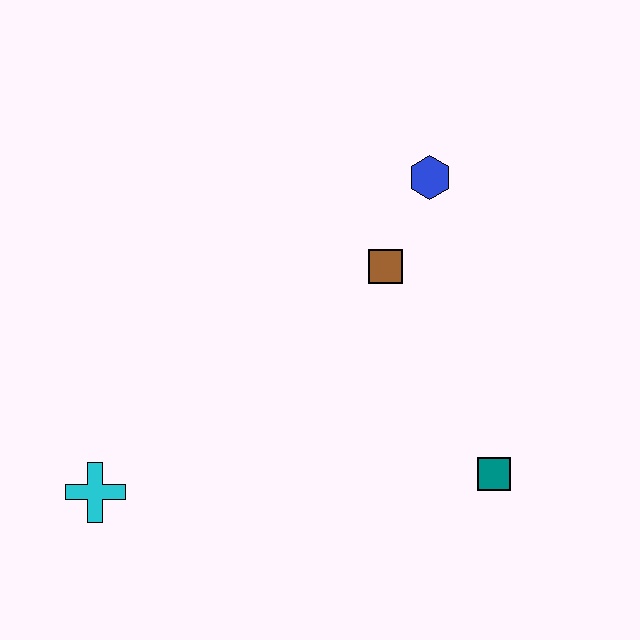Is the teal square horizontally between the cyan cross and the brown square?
No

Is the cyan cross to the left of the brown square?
Yes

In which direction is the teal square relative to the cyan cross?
The teal square is to the right of the cyan cross.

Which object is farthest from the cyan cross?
The blue hexagon is farthest from the cyan cross.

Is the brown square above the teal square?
Yes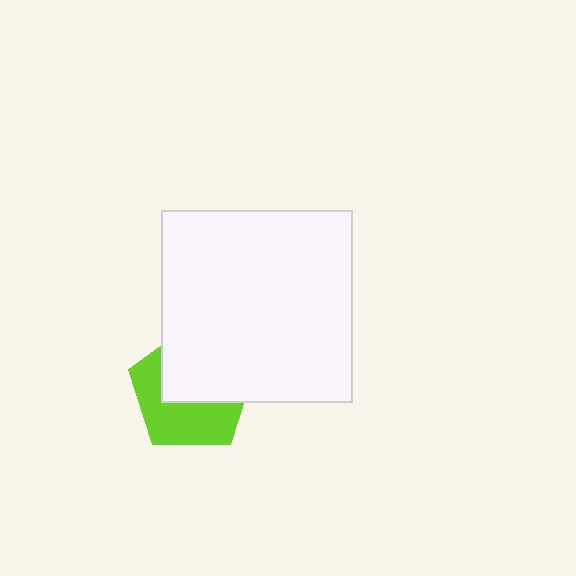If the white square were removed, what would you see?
You would see the complete lime pentagon.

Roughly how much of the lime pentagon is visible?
About half of it is visible (roughly 49%).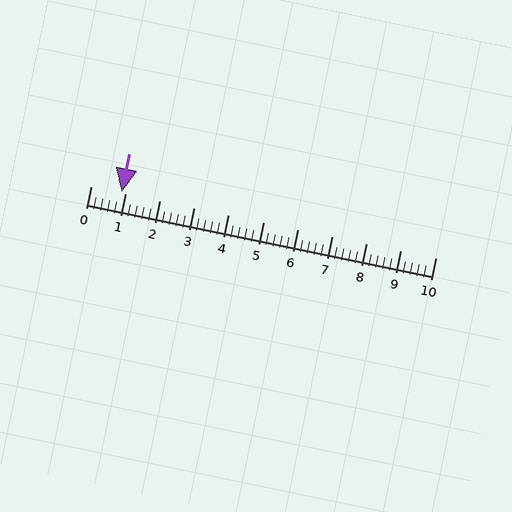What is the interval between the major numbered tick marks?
The major tick marks are spaced 1 units apart.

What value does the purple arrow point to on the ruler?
The purple arrow points to approximately 0.9.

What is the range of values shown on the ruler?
The ruler shows values from 0 to 10.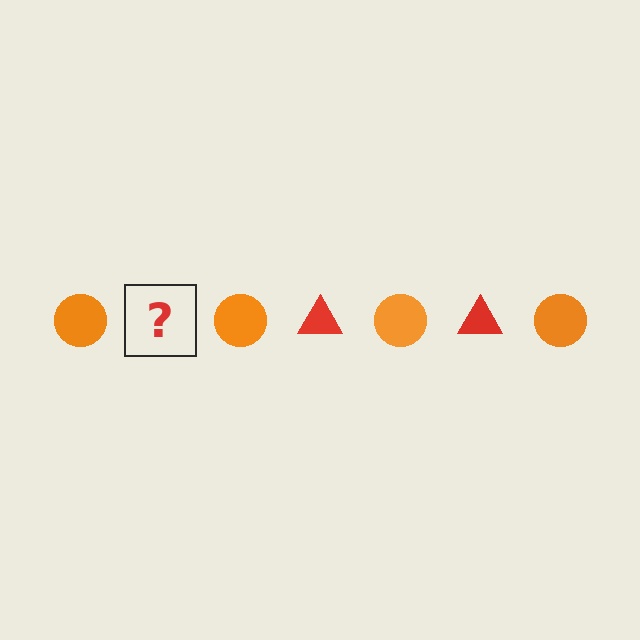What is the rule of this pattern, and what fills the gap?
The rule is that the pattern alternates between orange circle and red triangle. The gap should be filled with a red triangle.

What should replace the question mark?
The question mark should be replaced with a red triangle.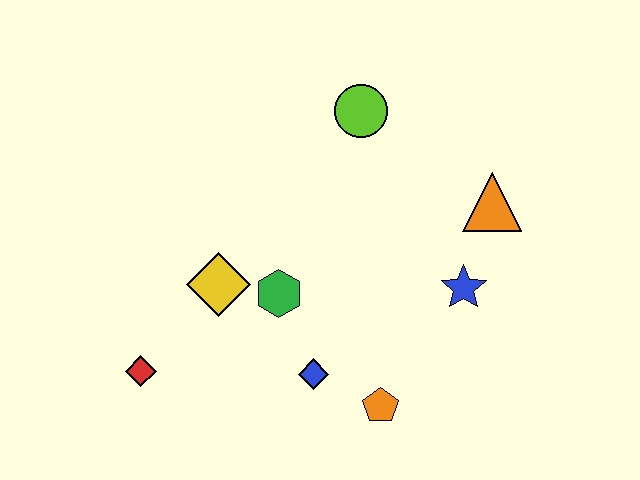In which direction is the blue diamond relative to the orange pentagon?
The blue diamond is to the left of the orange pentagon.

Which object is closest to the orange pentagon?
The blue diamond is closest to the orange pentagon.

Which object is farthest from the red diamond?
The orange triangle is farthest from the red diamond.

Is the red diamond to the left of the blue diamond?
Yes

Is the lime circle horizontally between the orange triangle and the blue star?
No